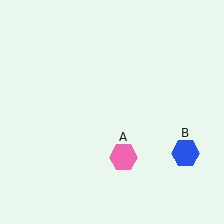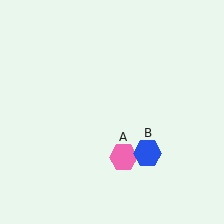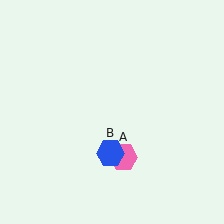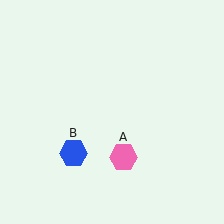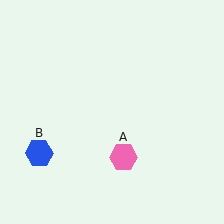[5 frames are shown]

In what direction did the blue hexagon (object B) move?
The blue hexagon (object B) moved left.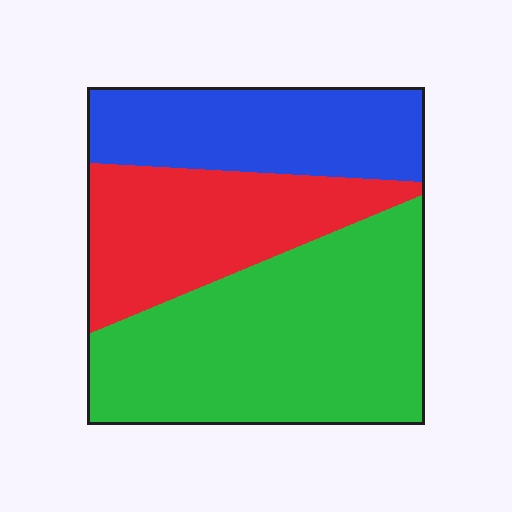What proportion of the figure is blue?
Blue takes up about one quarter (1/4) of the figure.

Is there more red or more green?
Green.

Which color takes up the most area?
Green, at roughly 50%.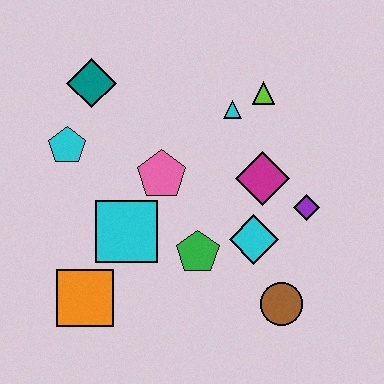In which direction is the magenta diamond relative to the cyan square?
The magenta diamond is to the right of the cyan square.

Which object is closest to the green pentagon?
The cyan diamond is closest to the green pentagon.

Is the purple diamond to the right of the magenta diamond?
Yes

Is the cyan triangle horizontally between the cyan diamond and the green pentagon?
Yes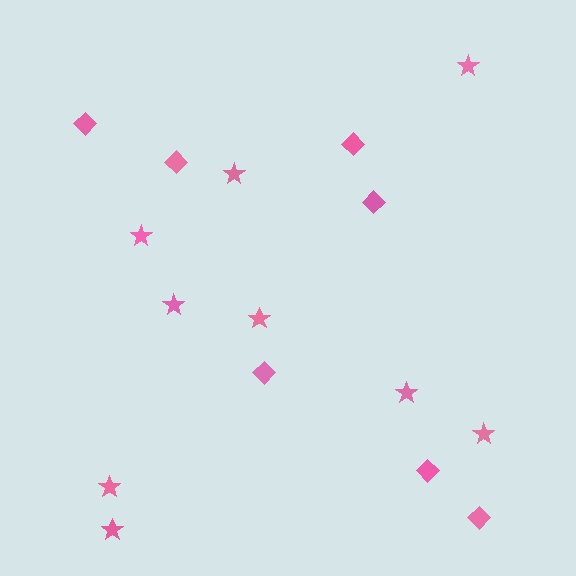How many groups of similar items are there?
There are 2 groups: one group of diamonds (7) and one group of stars (9).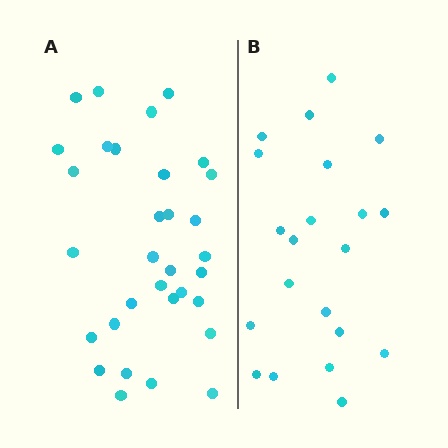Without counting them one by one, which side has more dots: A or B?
Region A (the left region) has more dots.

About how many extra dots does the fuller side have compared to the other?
Region A has roughly 12 or so more dots than region B.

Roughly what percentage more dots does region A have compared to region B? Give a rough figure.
About 50% more.